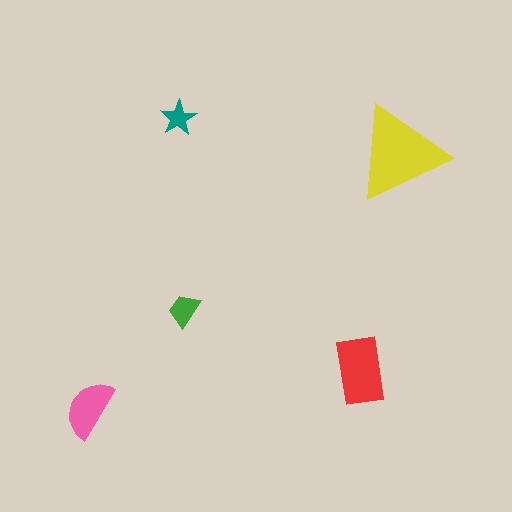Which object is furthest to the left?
The pink semicircle is leftmost.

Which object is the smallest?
The teal star.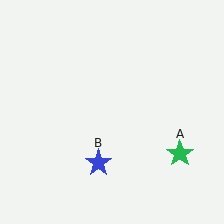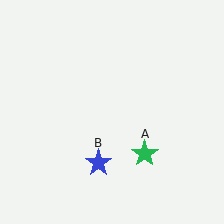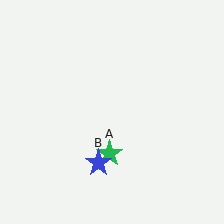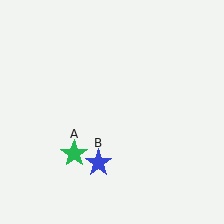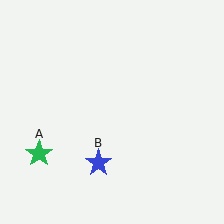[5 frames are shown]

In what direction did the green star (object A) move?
The green star (object A) moved left.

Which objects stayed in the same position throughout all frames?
Blue star (object B) remained stationary.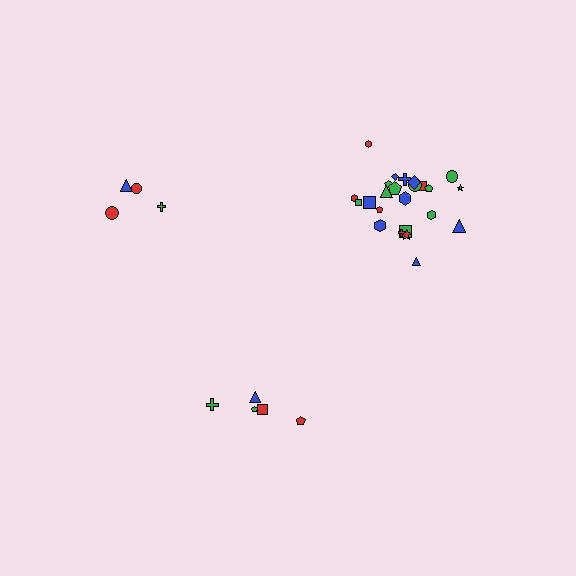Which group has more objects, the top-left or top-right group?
The top-right group.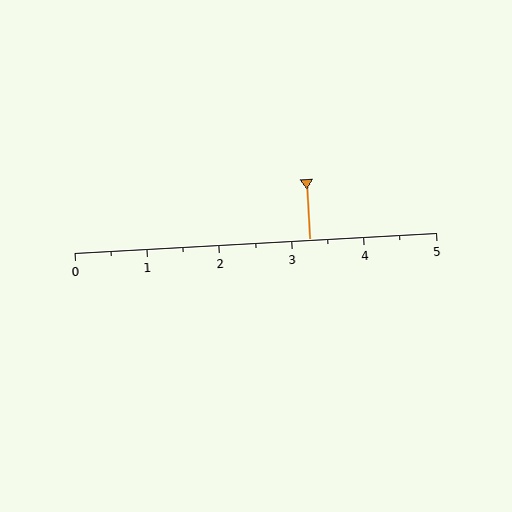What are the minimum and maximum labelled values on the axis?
The axis runs from 0 to 5.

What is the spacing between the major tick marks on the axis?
The major ticks are spaced 1 apart.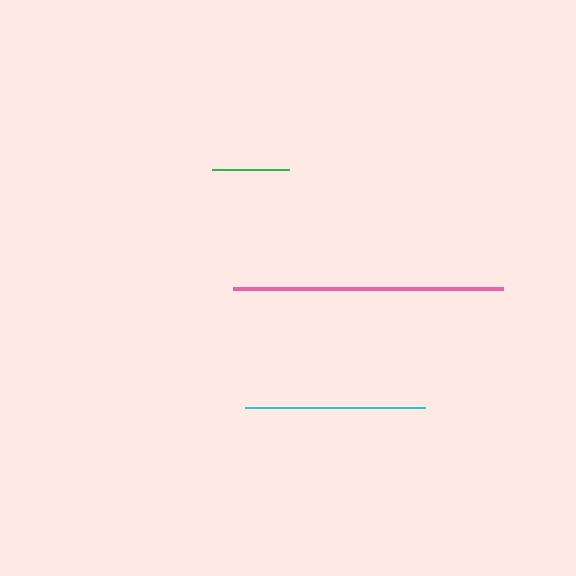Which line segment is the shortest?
The green line is the shortest at approximately 77 pixels.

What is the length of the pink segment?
The pink segment is approximately 270 pixels long.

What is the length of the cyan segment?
The cyan segment is approximately 181 pixels long.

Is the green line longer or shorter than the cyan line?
The cyan line is longer than the green line.